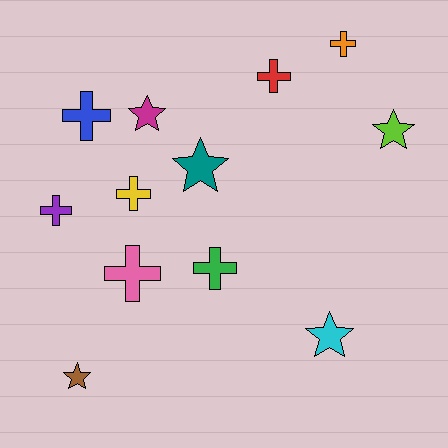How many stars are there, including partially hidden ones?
There are 5 stars.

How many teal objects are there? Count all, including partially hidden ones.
There is 1 teal object.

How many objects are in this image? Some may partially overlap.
There are 12 objects.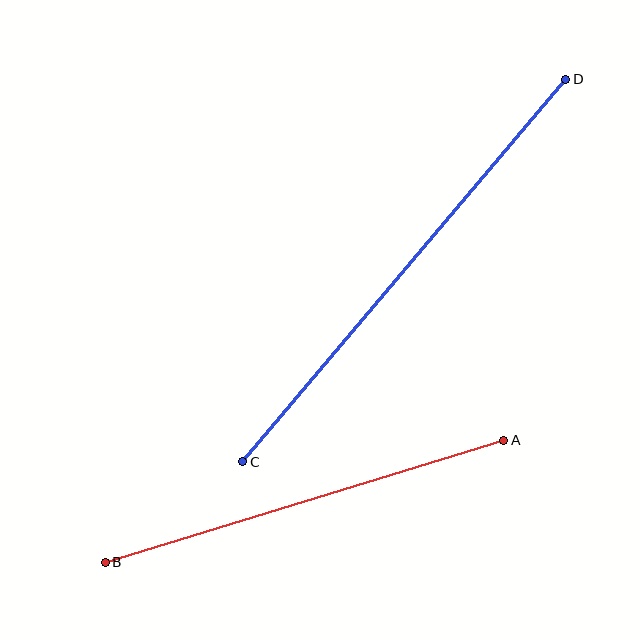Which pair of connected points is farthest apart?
Points C and D are farthest apart.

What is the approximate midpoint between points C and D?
The midpoint is at approximately (404, 271) pixels.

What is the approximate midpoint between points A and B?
The midpoint is at approximately (305, 501) pixels.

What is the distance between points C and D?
The distance is approximately 501 pixels.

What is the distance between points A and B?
The distance is approximately 417 pixels.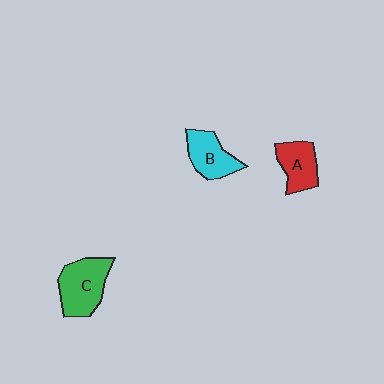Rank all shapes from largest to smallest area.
From largest to smallest: C (green), B (cyan), A (red).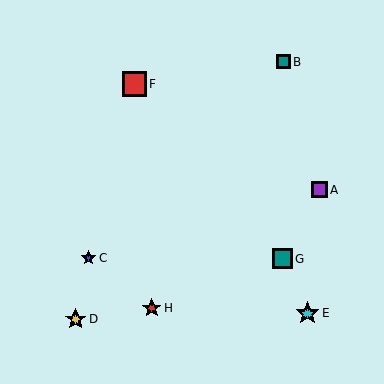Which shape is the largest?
The red square (labeled F) is the largest.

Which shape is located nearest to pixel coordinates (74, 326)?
The yellow star (labeled D) at (76, 319) is nearest to that location.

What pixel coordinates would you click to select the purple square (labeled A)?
Click at (319, 190) to select the purple square A.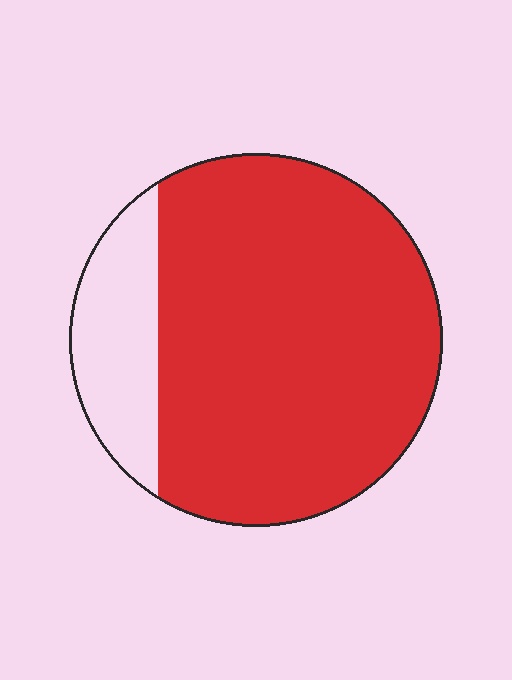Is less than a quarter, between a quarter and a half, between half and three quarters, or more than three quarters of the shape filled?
More than three quarters.